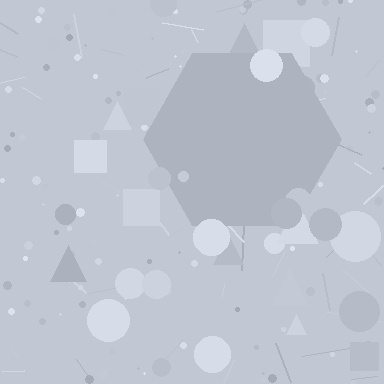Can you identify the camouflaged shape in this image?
The camouflaged shape is a hexagon.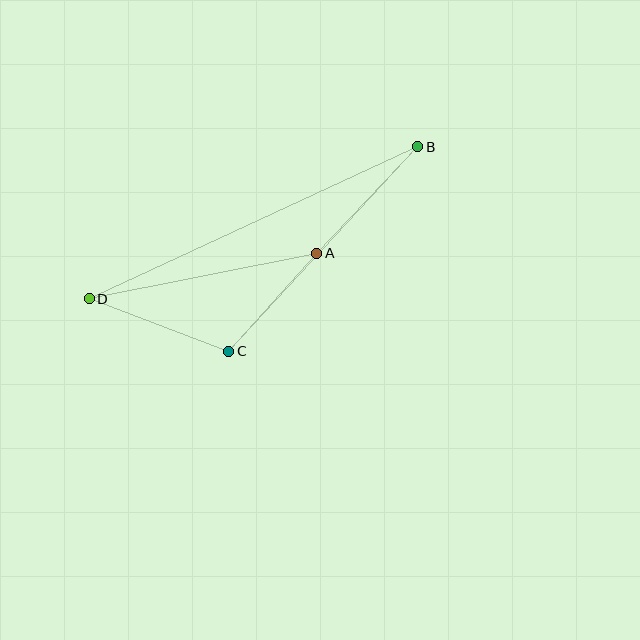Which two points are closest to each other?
Points A and C are closest to each other.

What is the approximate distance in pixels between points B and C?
The distance between B and C is approximately 278 pixels.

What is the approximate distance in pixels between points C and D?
The distance between C and D is approximately 149 pixels.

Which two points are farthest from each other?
Points B and D are farthest from each other.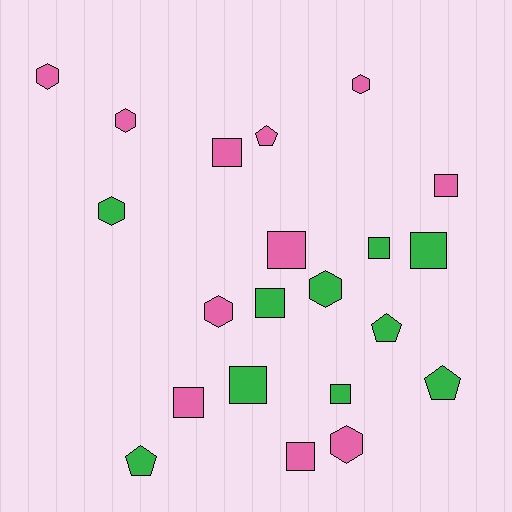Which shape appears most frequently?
Square, with 10 objects.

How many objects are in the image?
There are 21 objects.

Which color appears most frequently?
Pink, with 11 objects.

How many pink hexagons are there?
There are 5 pink hexagons.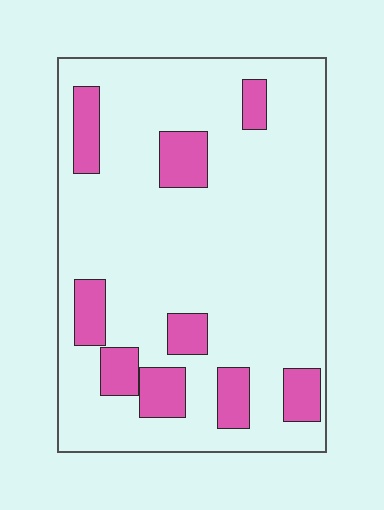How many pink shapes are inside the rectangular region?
9.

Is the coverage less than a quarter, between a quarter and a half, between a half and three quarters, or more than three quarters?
Less than a quarter.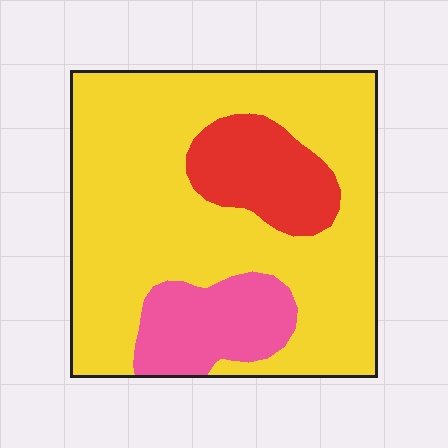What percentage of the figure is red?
Red covers 14% of the figure.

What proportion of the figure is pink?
Pink takes up less than a sixth of the figure.